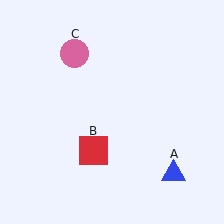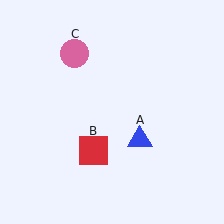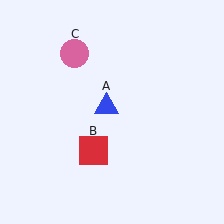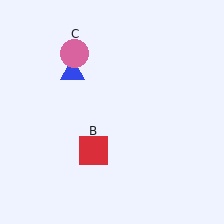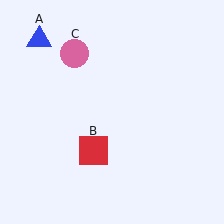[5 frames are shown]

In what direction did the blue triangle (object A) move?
The blue triangle (object A) moved up and to the left.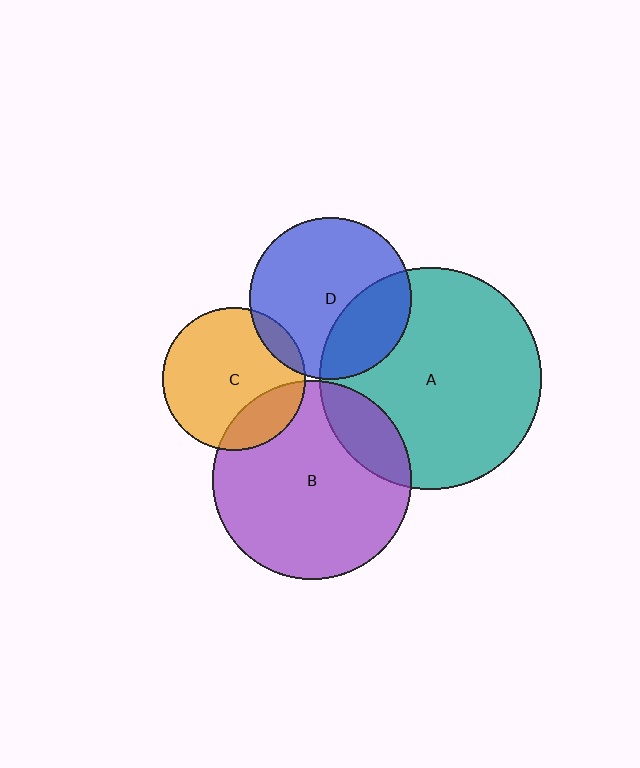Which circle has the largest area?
Circle A (teal).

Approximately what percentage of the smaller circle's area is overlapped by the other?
Approximately 20%.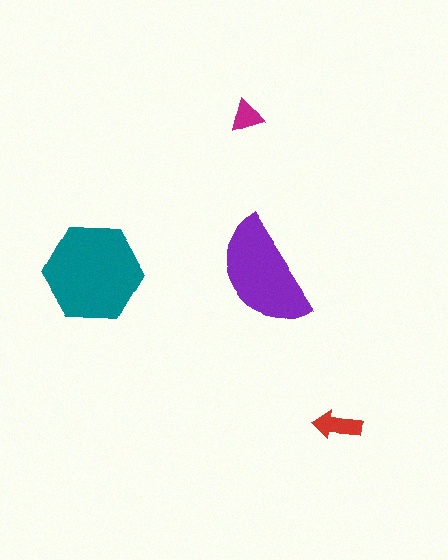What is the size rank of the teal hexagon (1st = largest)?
1st.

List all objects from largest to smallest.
The teal hexagon, the purple semicircle, the red arrow, the magenta triangle.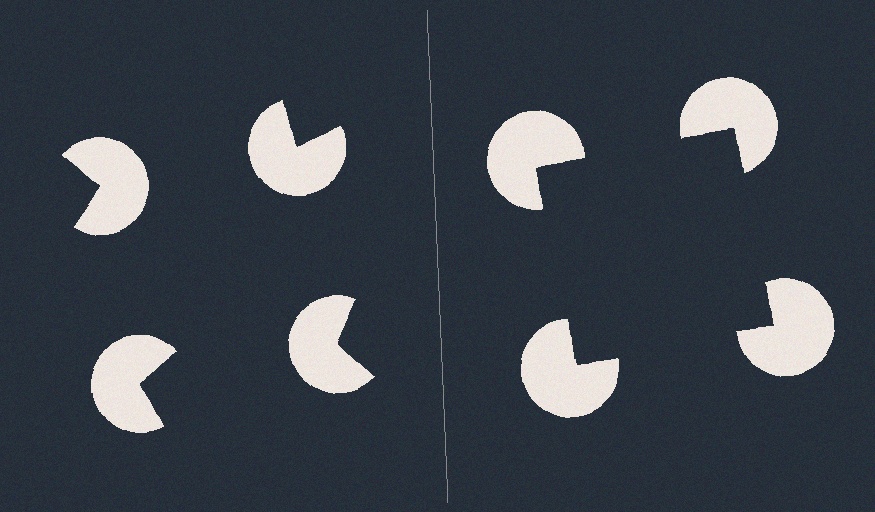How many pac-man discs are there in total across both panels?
8 — 4 on each side.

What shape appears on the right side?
An illusory square.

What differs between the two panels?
The pac-man discs are positioned identically on both sides; only the wedge orientations differ. On the right they align to a square; on the left they are misaligned.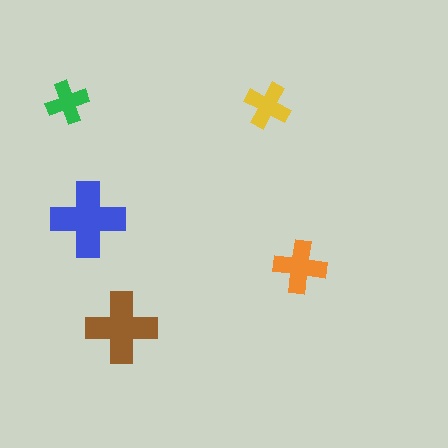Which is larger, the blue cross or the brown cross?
The blue one.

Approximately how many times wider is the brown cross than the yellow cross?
About 1.5 times wider.